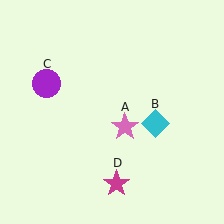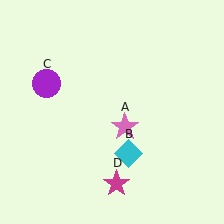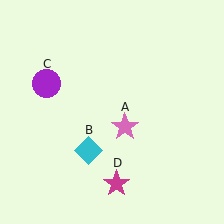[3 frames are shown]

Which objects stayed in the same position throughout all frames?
Pink star (object A) and purple circle (object C) and magenta star (object D) remained stationary.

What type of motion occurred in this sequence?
The cyan diamond (object B) rotated clockwise around the center of the scene.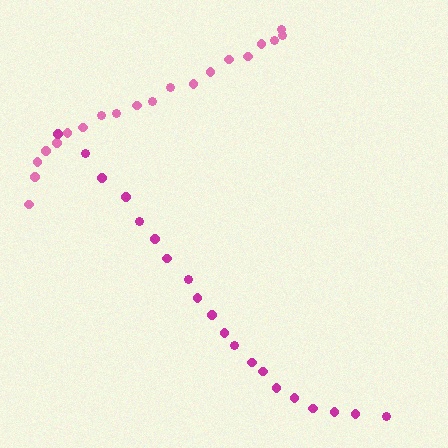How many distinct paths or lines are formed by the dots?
There are 2 distinct paths.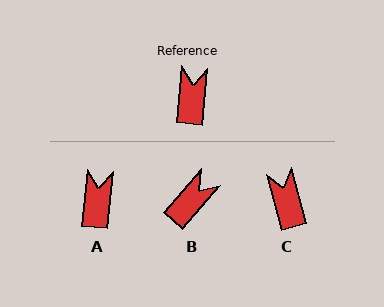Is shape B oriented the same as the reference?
No, it is off by about 35 degrees.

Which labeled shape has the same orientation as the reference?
A.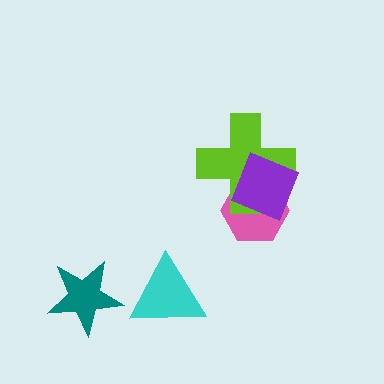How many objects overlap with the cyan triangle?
0 objects overlap with the cyan triangle.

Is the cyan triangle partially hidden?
No, no other shape covers it.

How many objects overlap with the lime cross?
2 objects overlap with the lime cross.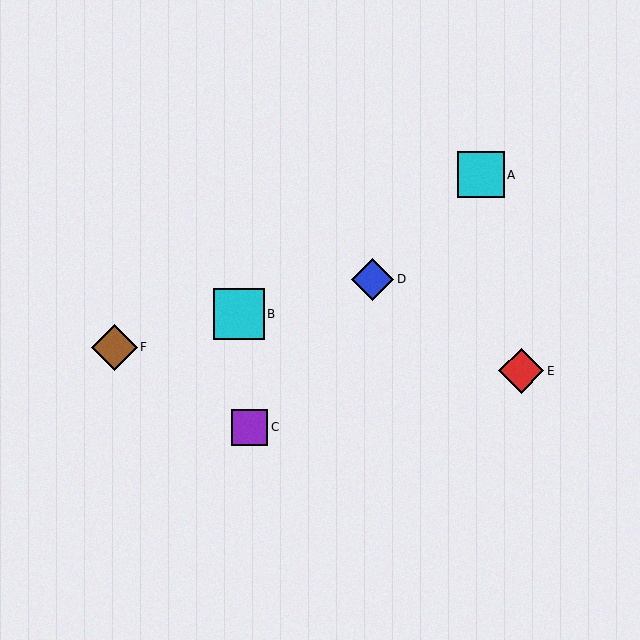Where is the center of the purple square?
The center of the purple square is at (250, 427).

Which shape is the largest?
The cyan square (labeled B) is the largest.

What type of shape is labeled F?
Shape F is a brown diamond.